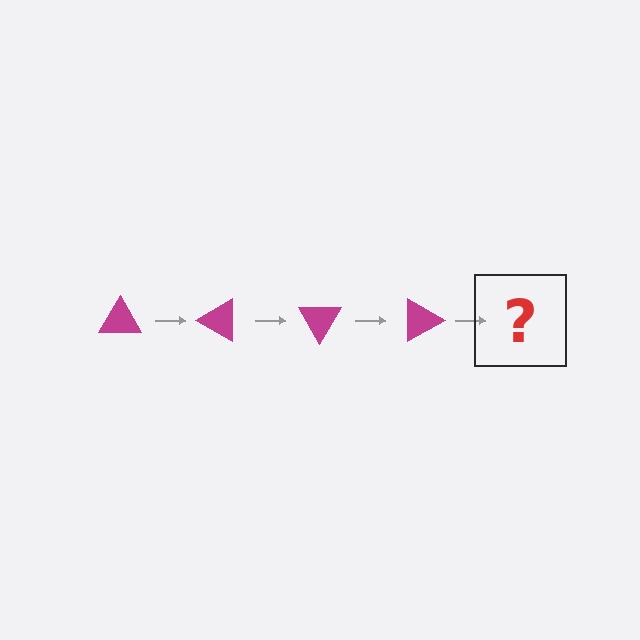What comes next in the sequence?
The next element should be a magenta triangle rotated 120 degrees.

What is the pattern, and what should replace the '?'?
The pattern is that the triangle rotates 30 degrees each step. The '?' should be a magenta triangle rotated 120 degrees.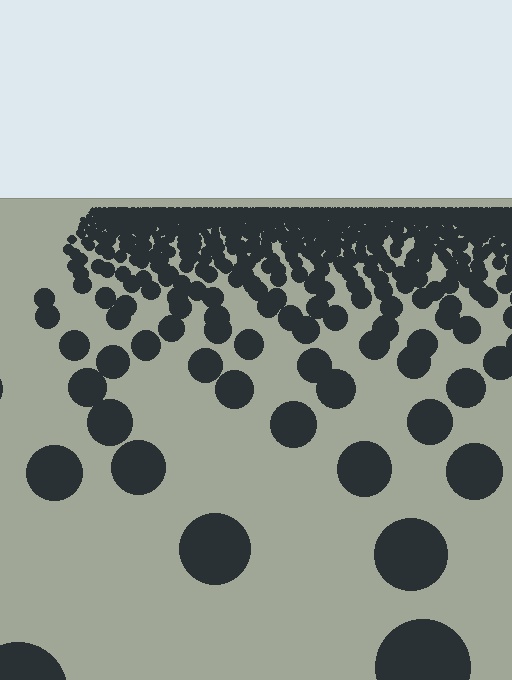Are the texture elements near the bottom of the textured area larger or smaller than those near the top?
Larger. Near the bottom, elements are closer to the viewer and appear at a bigger on-screen size.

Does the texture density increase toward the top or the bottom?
Density increases toward the top.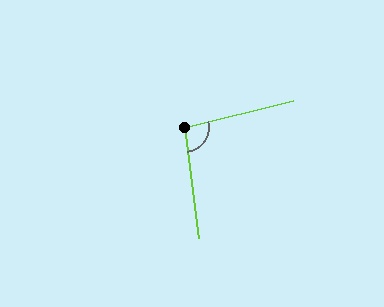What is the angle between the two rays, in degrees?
Approximately 97 degrees.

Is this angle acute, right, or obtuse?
It is obtuse.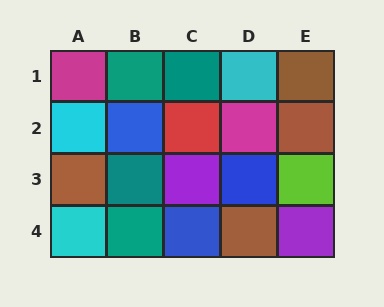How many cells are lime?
1 cell is lime.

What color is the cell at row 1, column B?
Teal.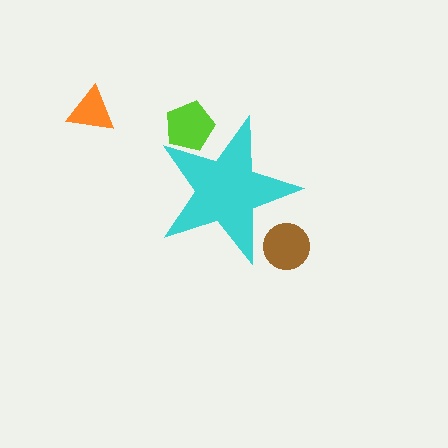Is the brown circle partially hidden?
Yes, the brown circle is partially hidden behind the cyan star.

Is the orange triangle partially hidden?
No, the orange triangle is fully visible.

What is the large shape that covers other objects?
A cyan star.